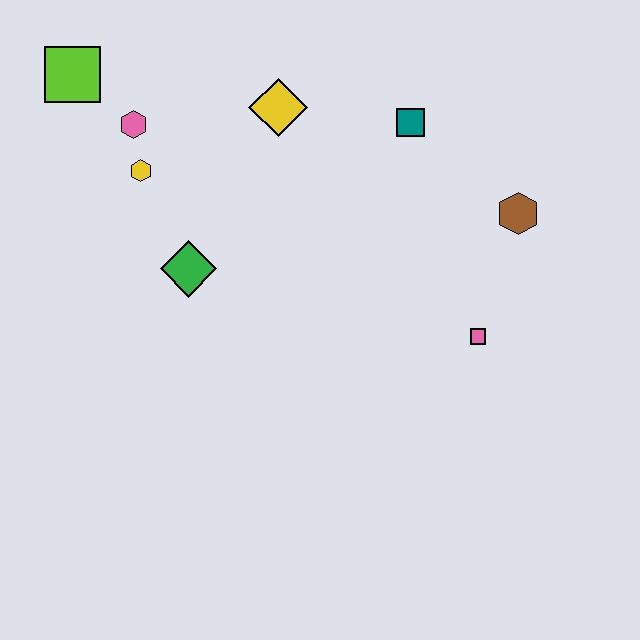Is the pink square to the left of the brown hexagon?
Yes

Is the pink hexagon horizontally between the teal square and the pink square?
No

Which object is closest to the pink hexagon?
The yellow hexagon is closest to the pink hexagon.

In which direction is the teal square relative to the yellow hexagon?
The teal square is to the right of the yellow hexagon.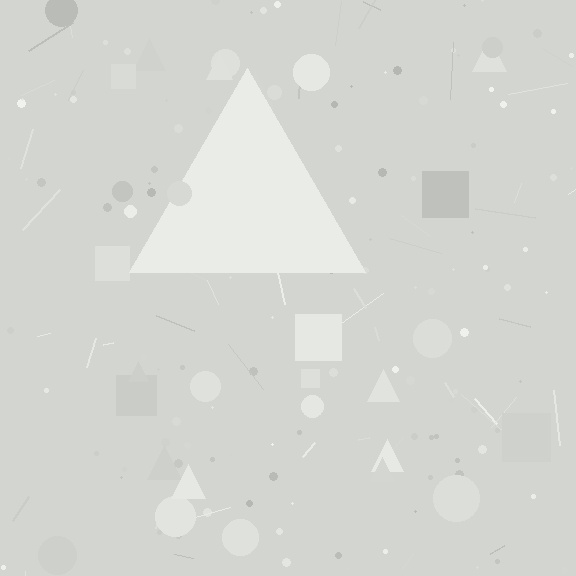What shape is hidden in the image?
A triangle is hidden in the image.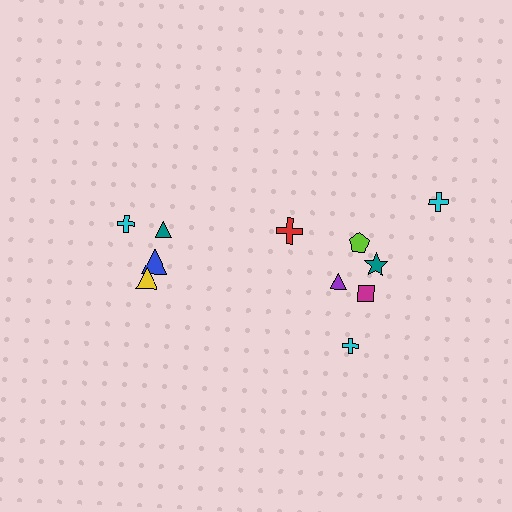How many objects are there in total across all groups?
There are 11 objects.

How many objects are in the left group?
There are 4 objects.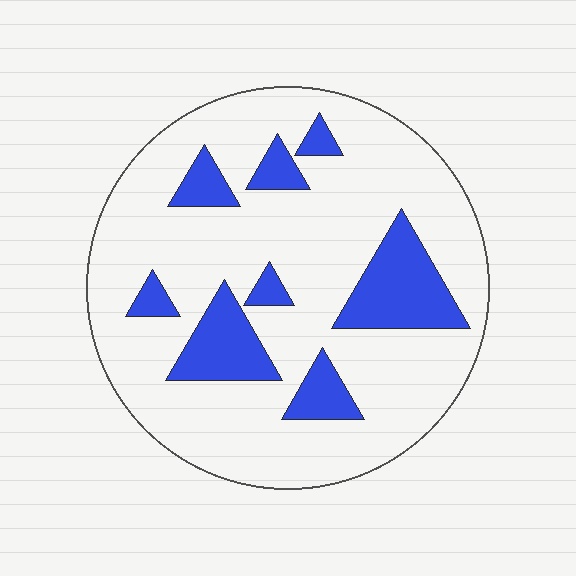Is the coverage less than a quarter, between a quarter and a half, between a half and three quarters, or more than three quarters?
Less than a quarter.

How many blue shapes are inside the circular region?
8.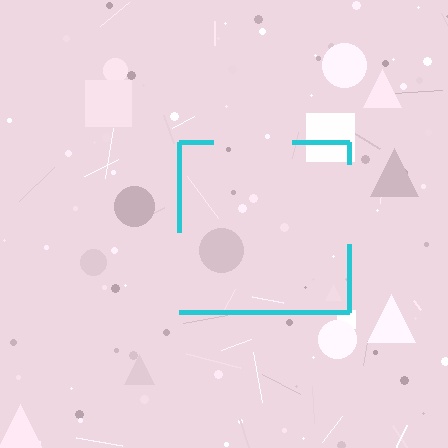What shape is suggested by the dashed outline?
The dashed outline suggests a square.